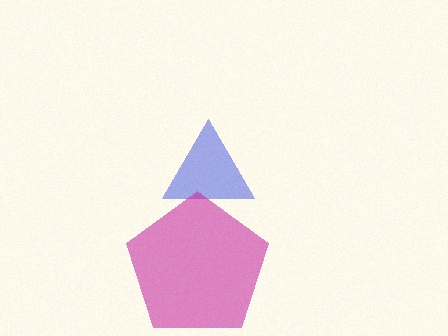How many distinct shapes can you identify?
There are 2 distinct shapes: a blue triangle, a magenta pentagon.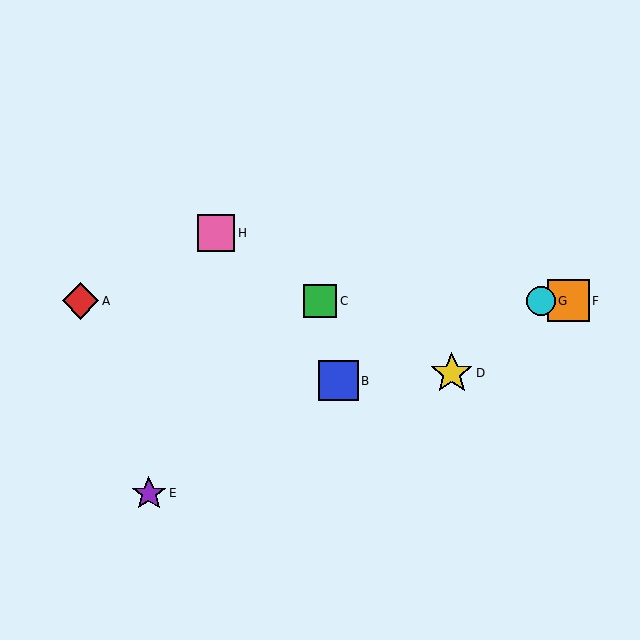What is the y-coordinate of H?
Object H is at y≈233.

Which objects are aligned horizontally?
Objects A, C, F, G are aligned horizontally.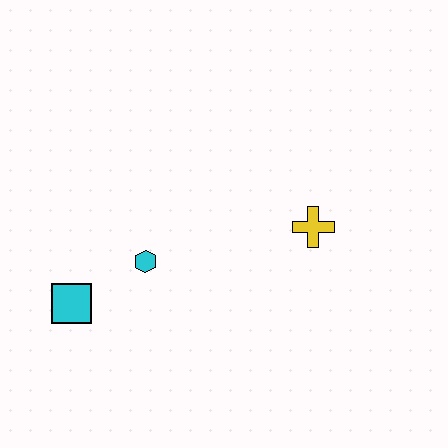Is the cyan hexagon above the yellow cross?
No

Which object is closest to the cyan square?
The cyan hexagon is closest to the cyan square.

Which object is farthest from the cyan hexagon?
The yellow cross is farthest from the cyan hexagon.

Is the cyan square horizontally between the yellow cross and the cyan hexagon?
No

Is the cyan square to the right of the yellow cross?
No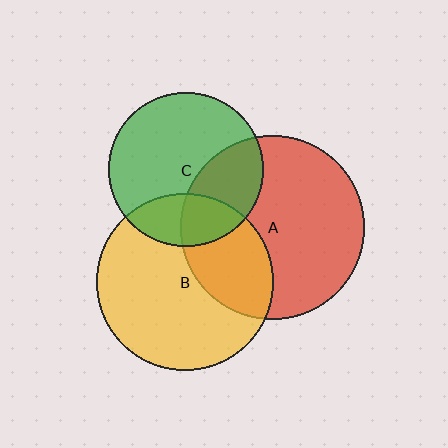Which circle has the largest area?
Circle A (red).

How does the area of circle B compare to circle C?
Approximately 1.3 times.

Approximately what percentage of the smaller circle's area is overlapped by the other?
Approximately 25%.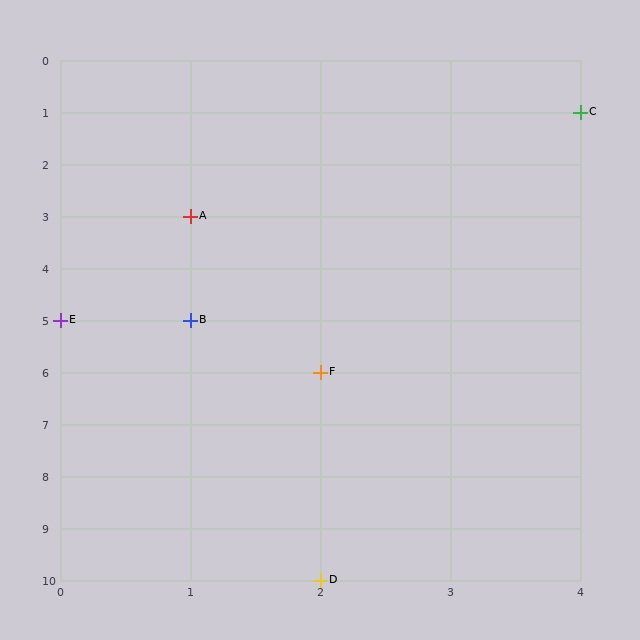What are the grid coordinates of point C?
Point C is at grid coordinates (4, 1).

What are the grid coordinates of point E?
Point E is at grid coordinates (0, 5).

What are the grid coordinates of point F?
Point F is at grid coordinates (2, 6).